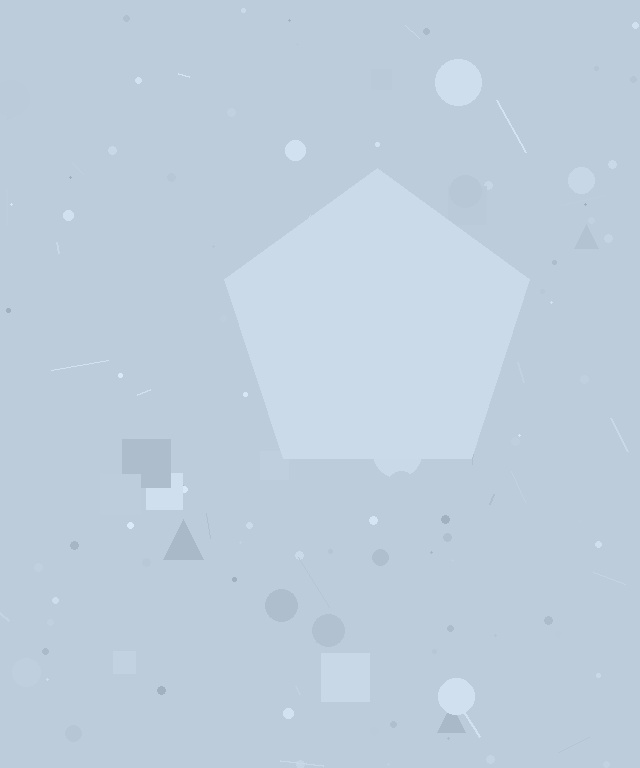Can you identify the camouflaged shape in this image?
The camouflaged shape is a pentagon.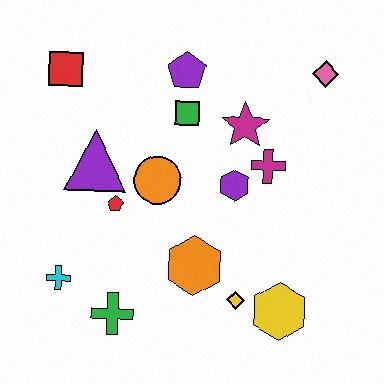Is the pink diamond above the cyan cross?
Yes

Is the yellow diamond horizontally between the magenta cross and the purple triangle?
Yes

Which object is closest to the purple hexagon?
The magenta cross is closest to the purple hexagon.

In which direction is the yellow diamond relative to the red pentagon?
The yellow diamond is to the right of the red pentagon.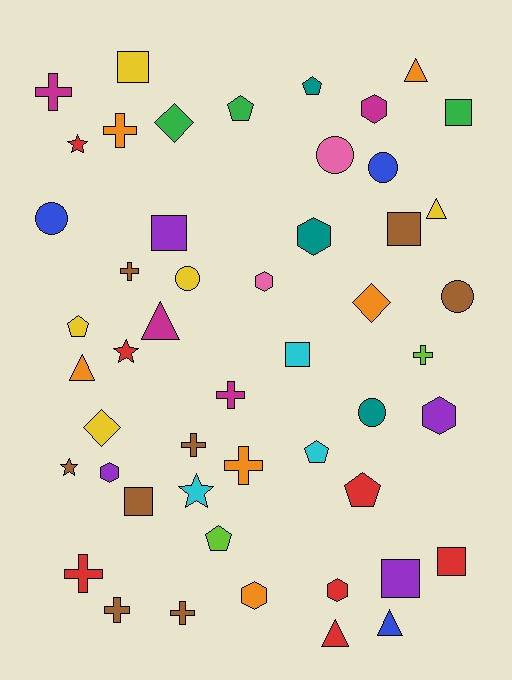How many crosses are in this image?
There are 10 crosses.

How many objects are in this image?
There are 50 objects.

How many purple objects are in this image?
There are 4 purple objects.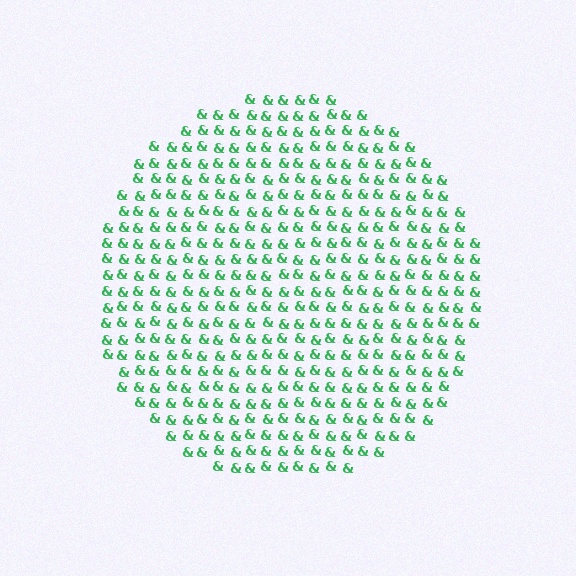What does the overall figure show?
The overall figure shows a circle.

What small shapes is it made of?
It is made of small ampersands.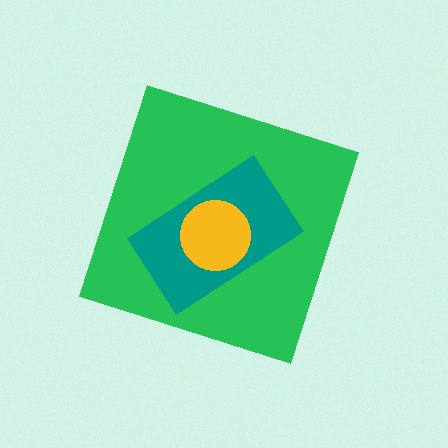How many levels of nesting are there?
3.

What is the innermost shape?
The yellow circle.